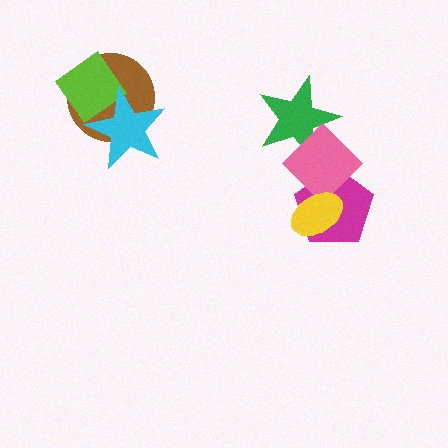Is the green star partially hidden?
Yes, it is partially covered by another shape.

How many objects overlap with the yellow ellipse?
2 objects overlap with the yellow ellipse.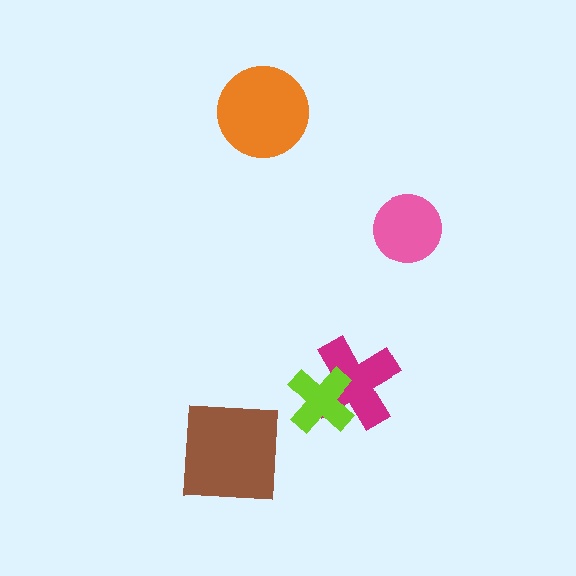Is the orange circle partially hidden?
No, no other shape covers it.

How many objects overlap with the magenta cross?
1 object overlaps with the magenta cross.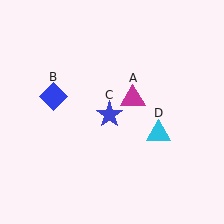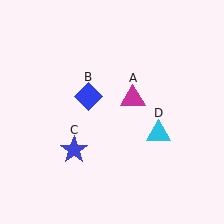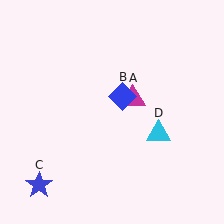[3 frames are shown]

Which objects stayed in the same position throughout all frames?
Magenta triangle (object A) and cyan triangle (object D) remained stationary.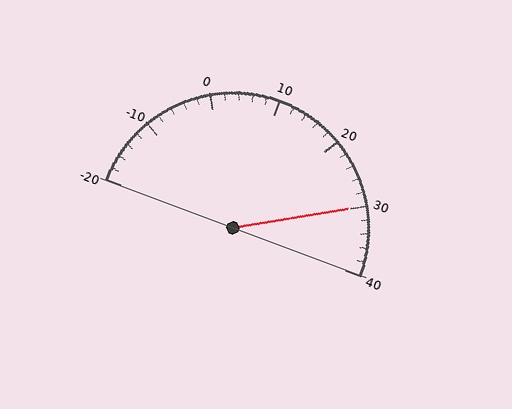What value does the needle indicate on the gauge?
The needle indicates approximately 30.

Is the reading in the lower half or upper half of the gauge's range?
The reading is in the upper half of the range (-20 to 40).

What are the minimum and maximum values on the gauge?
The gauge ranges from -20 to 40.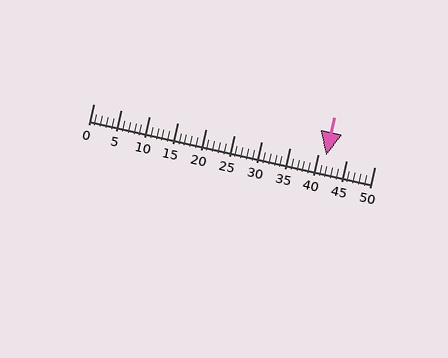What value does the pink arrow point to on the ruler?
The pink arrow points to approximately 41.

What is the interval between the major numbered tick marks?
The major tick marks are spaced 5 units apart.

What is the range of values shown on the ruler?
The ruler shows values from 0 to 50.